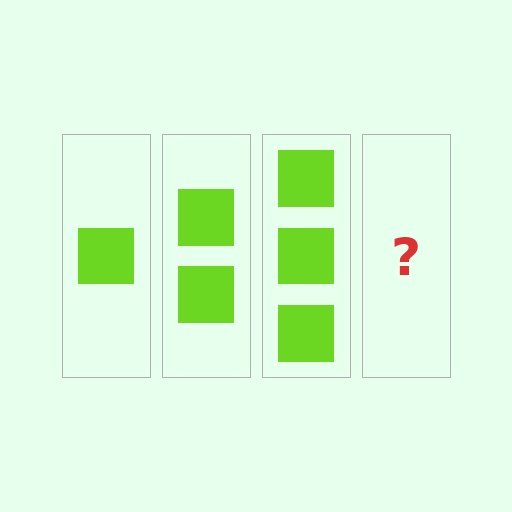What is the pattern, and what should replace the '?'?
The pattern is that each step adds one more square. The '?' should be 4 squares.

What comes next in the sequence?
The next element should be 4 squares.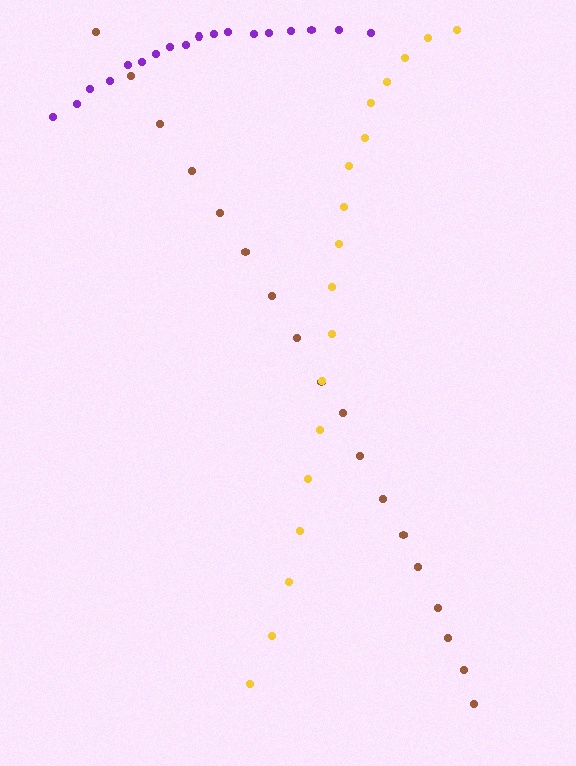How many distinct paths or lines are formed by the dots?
There are 3 distinct paths.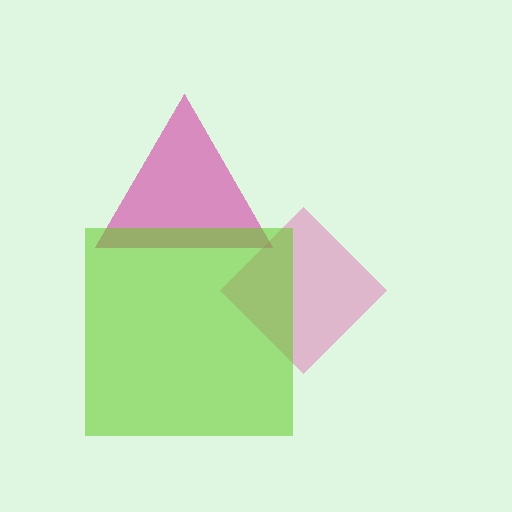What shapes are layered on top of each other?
The layered shapes are: a pink diamond, a magenta triangle, a lime square.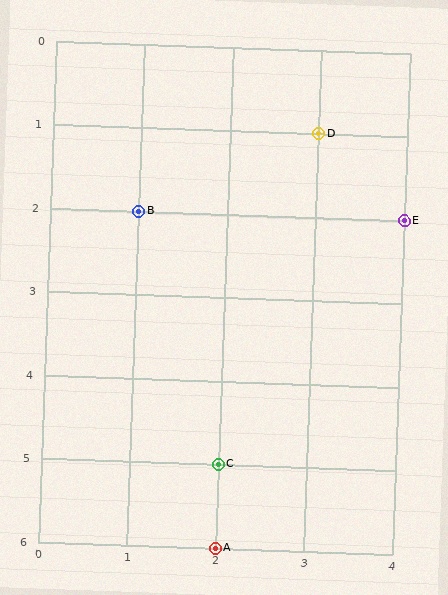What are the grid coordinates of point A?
Point A is at grid coordinates (2, 6).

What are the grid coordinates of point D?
Point D is at grid coordinates (3, 1).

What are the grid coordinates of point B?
Point B is at grid coordinates (1, 2).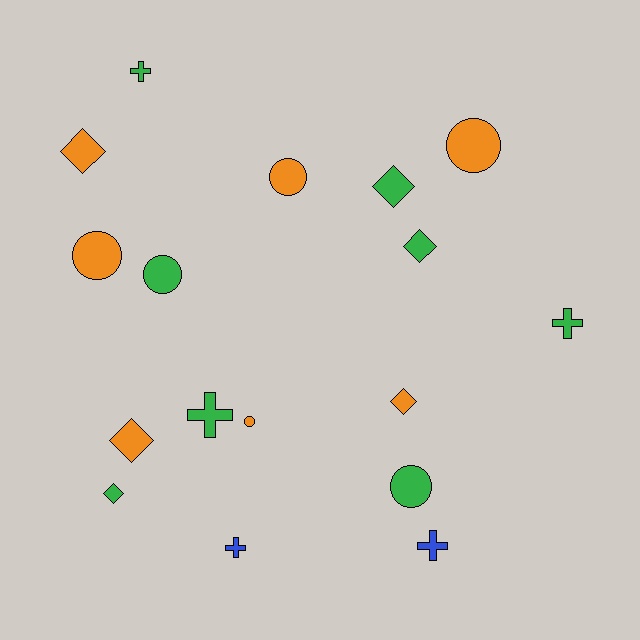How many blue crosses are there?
There are 2 blue crosses.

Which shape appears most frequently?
Diamond, with 6 objects.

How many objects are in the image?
There are 17 objects.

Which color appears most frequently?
Green, with 8 objects.